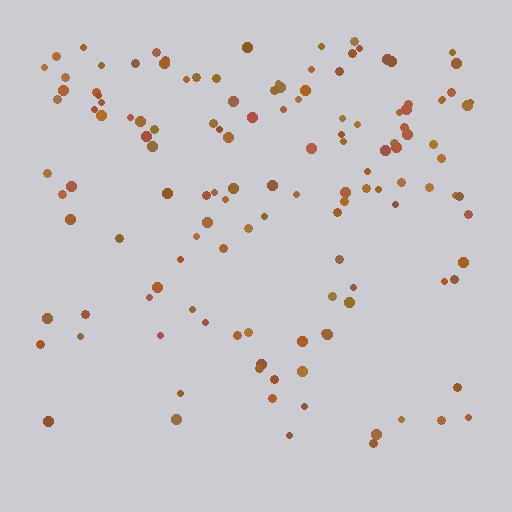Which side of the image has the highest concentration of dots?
The top.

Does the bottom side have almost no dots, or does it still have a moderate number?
Still a moderate number, just noticeably fewer than the top.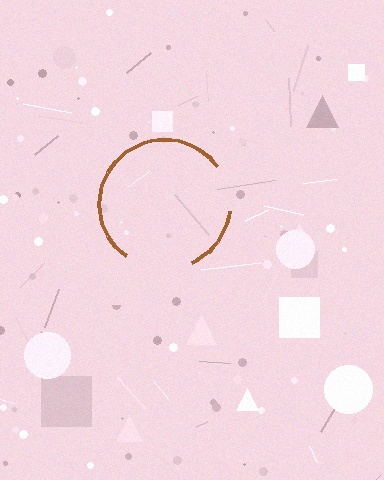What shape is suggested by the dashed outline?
The dashed outline suggests a circle.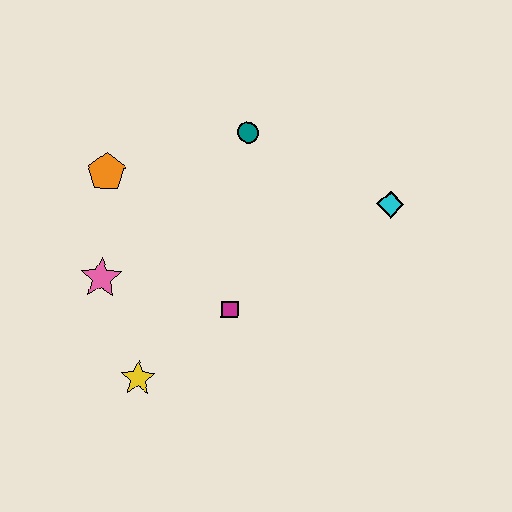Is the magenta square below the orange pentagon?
Yes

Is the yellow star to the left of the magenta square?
Yes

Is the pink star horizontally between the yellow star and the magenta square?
No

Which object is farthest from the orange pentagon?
The cyan diamond is farthest from the orange pentagon.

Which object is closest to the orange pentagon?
The pink star is closest to the orange pentagon.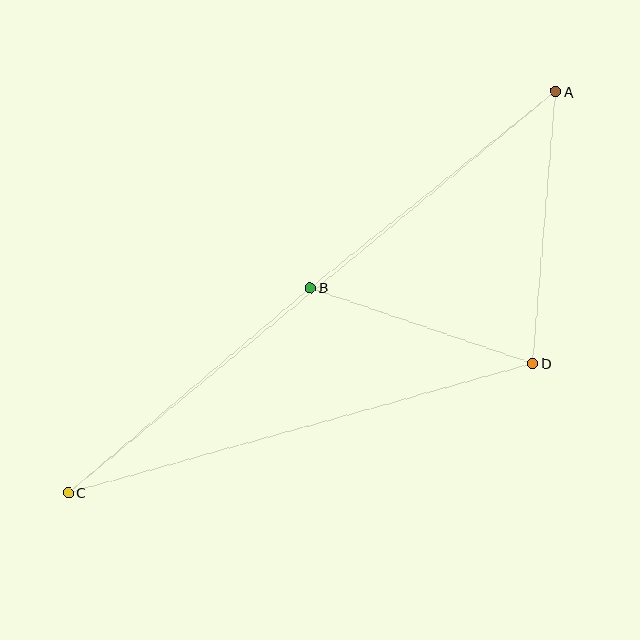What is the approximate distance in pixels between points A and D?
The distance between A and D is approximately 273 pixels.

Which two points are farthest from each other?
Points A and C are farthest from each other.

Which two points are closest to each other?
Points B and D are closest to each other.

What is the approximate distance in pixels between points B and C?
The distance between B and C is approximately 318 pixels.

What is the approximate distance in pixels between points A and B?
The distance between A and B is approximately 314 pixels.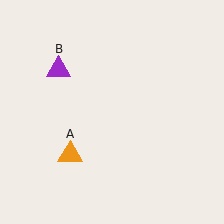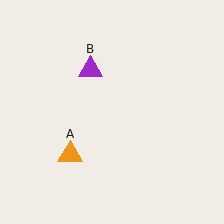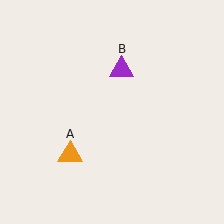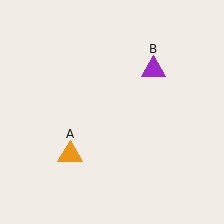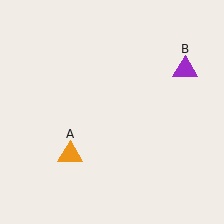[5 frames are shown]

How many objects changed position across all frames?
1 object changed position: purple triangle (object B).